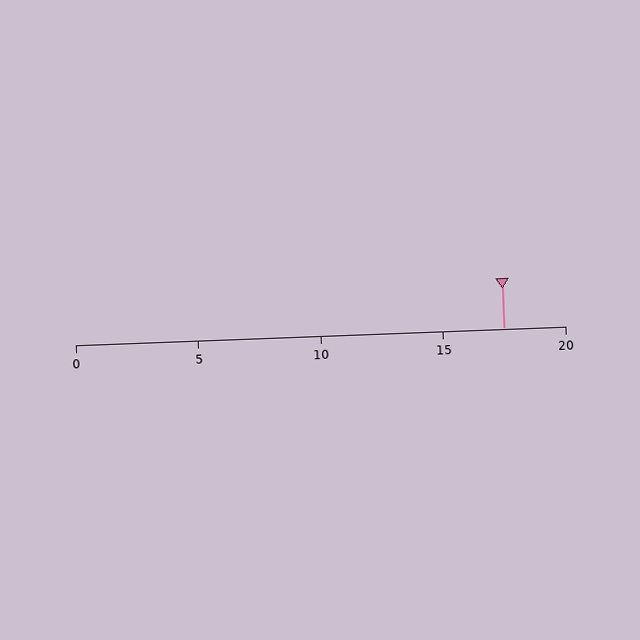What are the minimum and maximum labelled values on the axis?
The axis runs from 0 to 20.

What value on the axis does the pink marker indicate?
The marker indicates approximately 17.5.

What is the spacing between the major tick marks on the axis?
The major ticks are spaced 5 apart.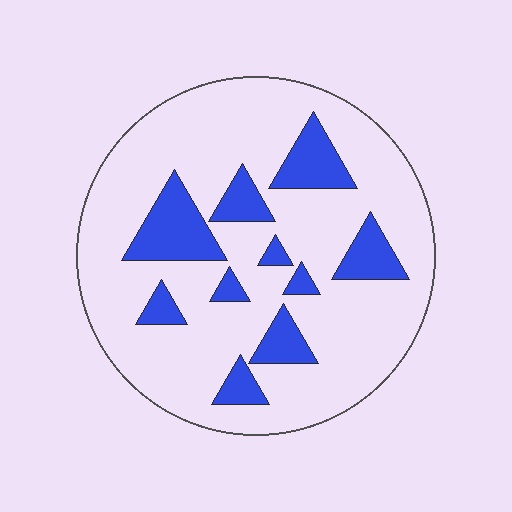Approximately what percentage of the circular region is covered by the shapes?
Approximately 20%.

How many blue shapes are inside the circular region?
10.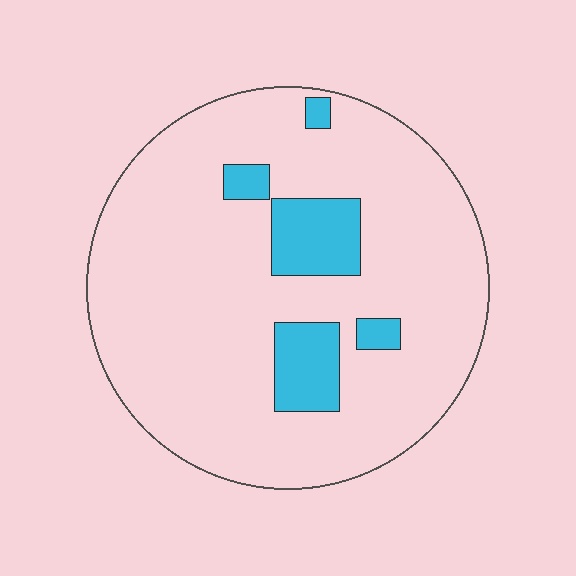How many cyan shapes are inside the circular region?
5.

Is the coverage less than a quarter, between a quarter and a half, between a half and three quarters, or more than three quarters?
Less than a quarter.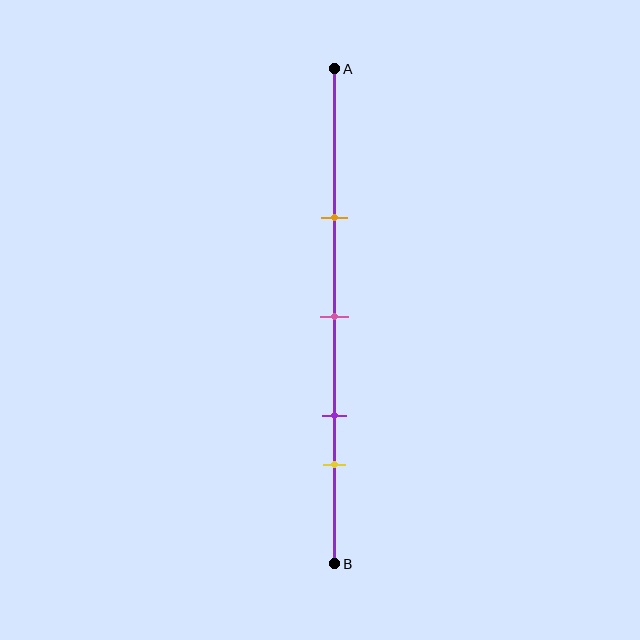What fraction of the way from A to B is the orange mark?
The orange mark is approximately 30% (0.3) of the way from A to B.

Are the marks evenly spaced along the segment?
No, the marks are not evenly spaced.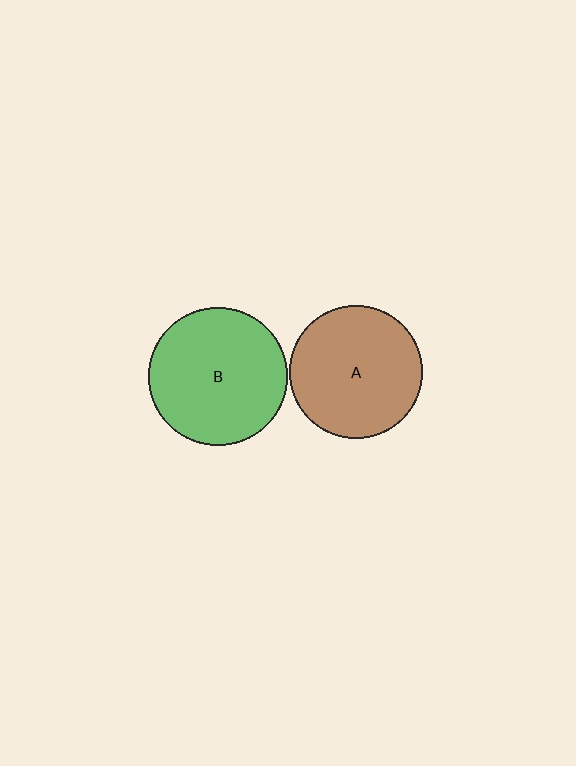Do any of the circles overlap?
No, none of the circles overlap.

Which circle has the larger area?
Circle B (green).